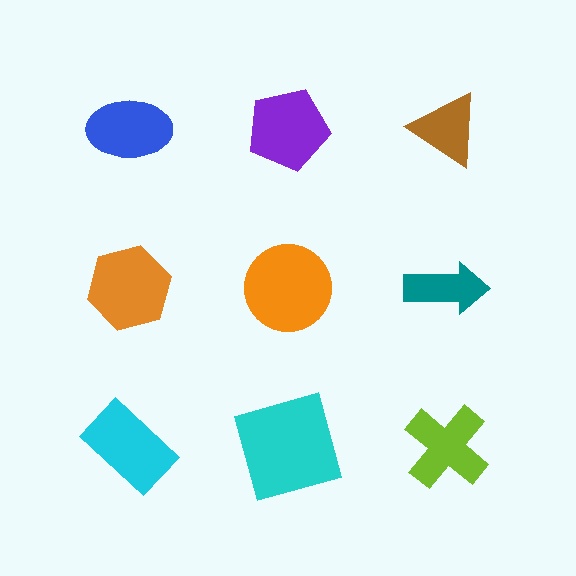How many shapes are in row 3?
3 shapes.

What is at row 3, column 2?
A cyan square.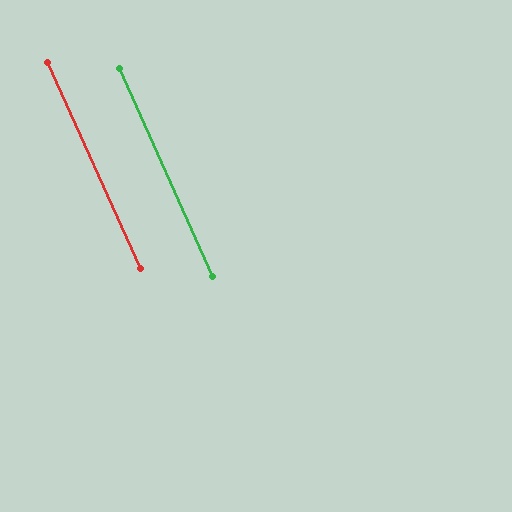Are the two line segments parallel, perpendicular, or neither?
Parallel — their directions differ by only 0.2°.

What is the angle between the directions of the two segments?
Approximately 0 degrees.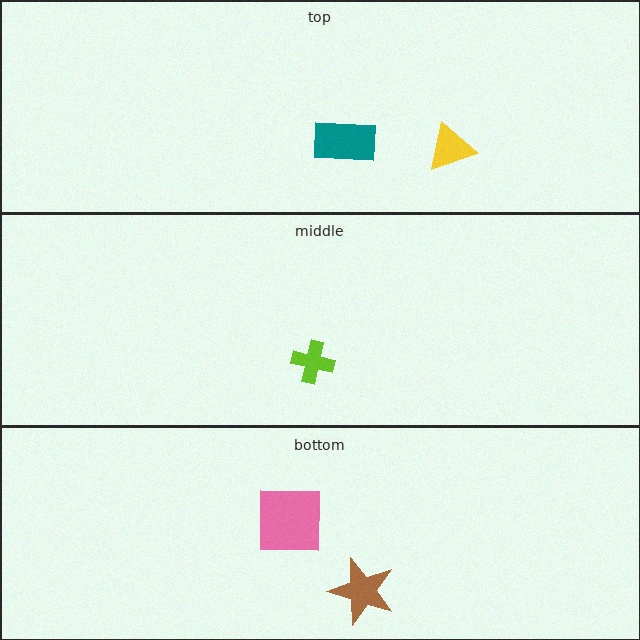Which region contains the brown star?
The bottom region.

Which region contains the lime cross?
The middle region.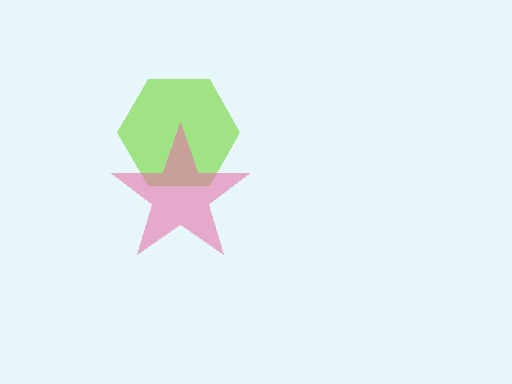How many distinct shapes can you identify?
There are 2 distinct shapes: a lime hexagon, a pink star.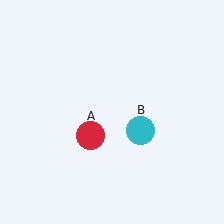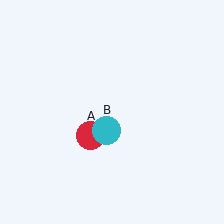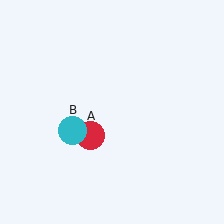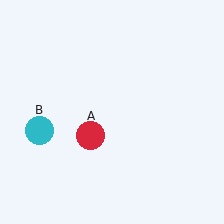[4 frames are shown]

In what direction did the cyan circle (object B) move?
The cyan circle (object B) moved left.